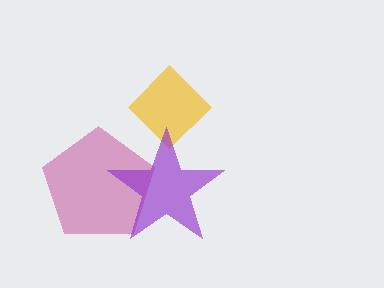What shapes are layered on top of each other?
The layered shapes are: a magenta pentagon, a yellow diamond, a purple star.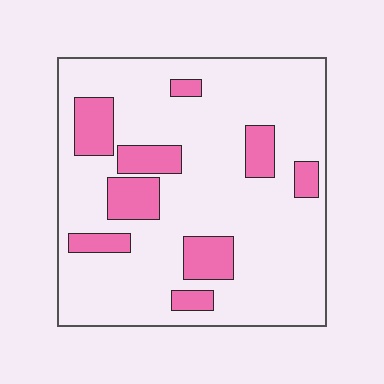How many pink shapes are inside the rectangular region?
9.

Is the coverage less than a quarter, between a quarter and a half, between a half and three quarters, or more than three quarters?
Less than a quarter.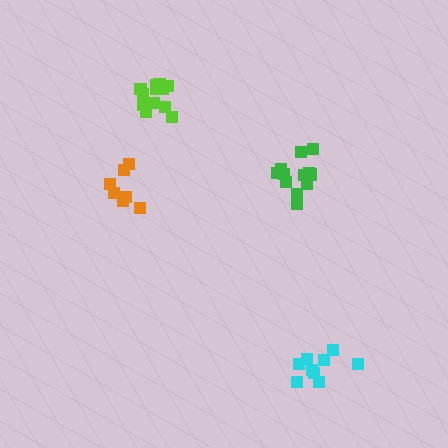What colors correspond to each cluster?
The clusters are colored: cyan, lime, orange, green.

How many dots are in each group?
Group 1: 9 dots, Group 2: 12 dots, Group 3: 7 dots, Group 4: 12 dots (40 total).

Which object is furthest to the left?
The orange cluster is leftmost.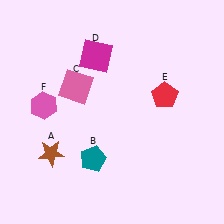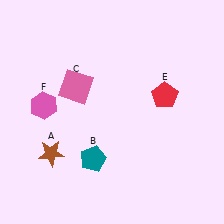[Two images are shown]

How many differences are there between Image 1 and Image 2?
There is 1 difference between the two images.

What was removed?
The magenta square (D) was removed in Image 2.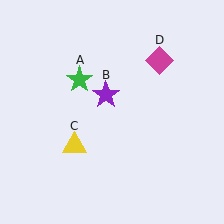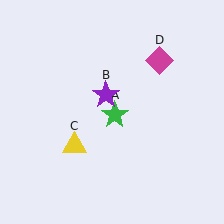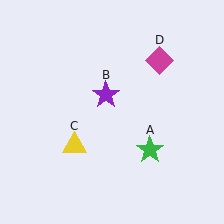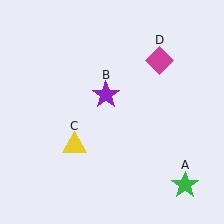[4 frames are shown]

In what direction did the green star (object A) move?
The green star (object A) moved down and to the right.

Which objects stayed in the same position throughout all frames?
Purple star (object B) and yellow triangle (object C) and magenta diamond (object D) remained stationary.